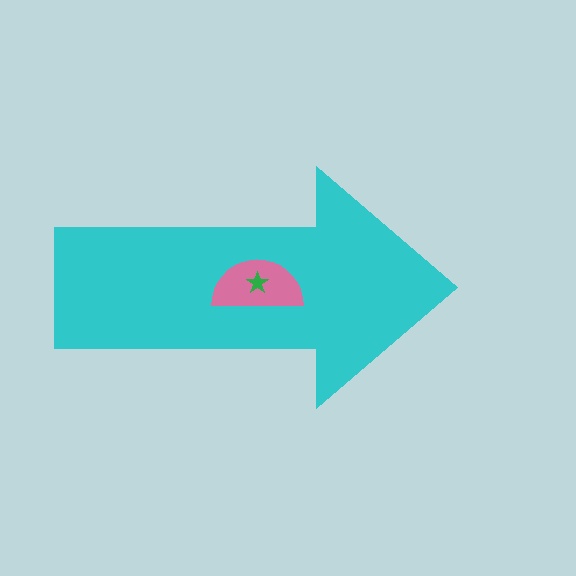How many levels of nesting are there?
3.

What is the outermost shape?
The cyan arrow.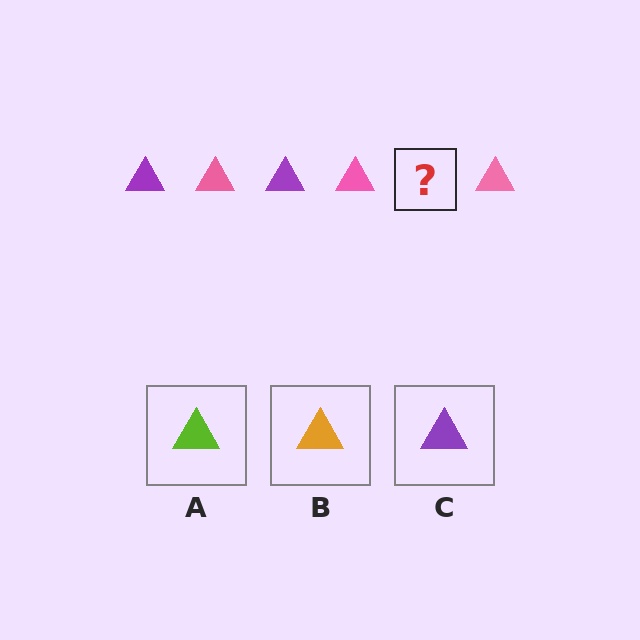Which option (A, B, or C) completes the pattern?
C.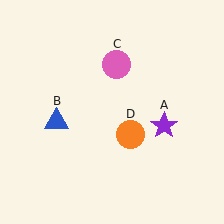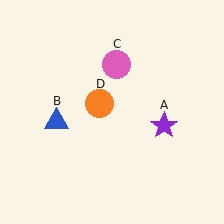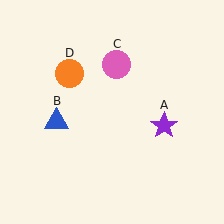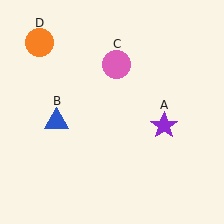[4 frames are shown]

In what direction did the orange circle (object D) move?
The orange circle (object D) moved up and to the left.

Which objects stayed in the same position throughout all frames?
Purple star (object A) and blue triangle (object B) and pink circle (object C) remained stationary.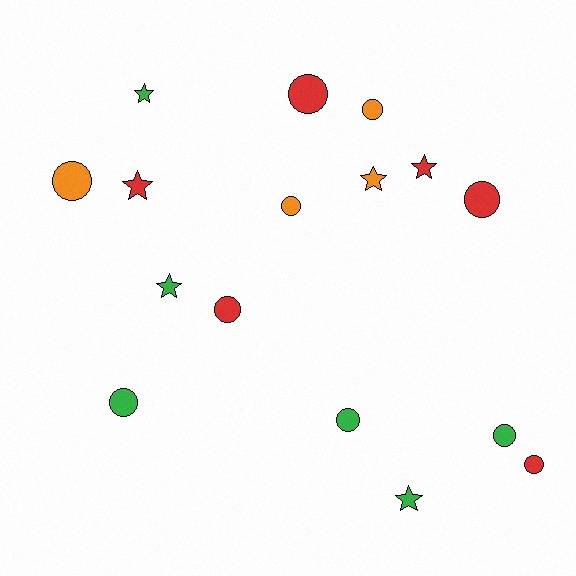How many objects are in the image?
There are 16 objects.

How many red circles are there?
There are 4 red circles.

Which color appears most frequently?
Green, with 6 objects.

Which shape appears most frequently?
Circle, with 10 objects.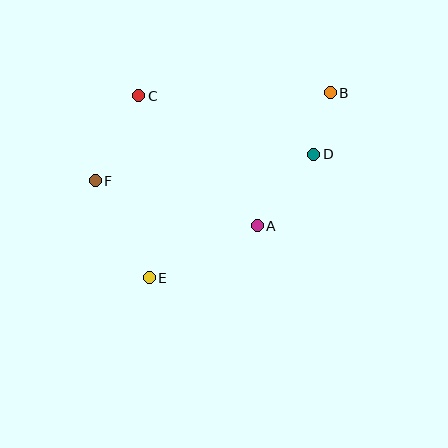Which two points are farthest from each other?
Points B and E are farthest from each other.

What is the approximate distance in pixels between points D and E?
The distance between D and E is approximately 206 pixels.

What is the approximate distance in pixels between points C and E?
The distance between C and E is approximately 182 pixels.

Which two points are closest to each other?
Points B and D are closest to each other.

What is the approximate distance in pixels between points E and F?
The distance between E and F is approximately 111 pixels.